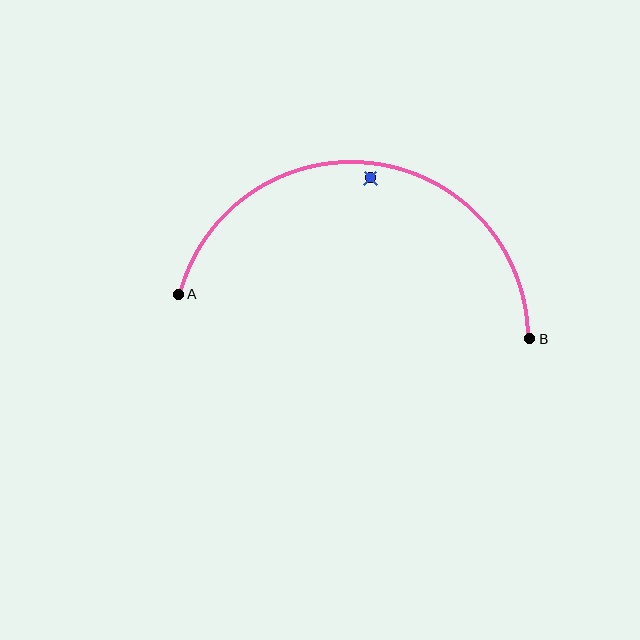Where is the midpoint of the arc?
The arc midpoint is the point on the curve farthest from the straight line joining A and B. It sits above that line.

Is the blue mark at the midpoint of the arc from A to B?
No — the blue mark does not lie on the arc at all. It sits slightly inside the curve.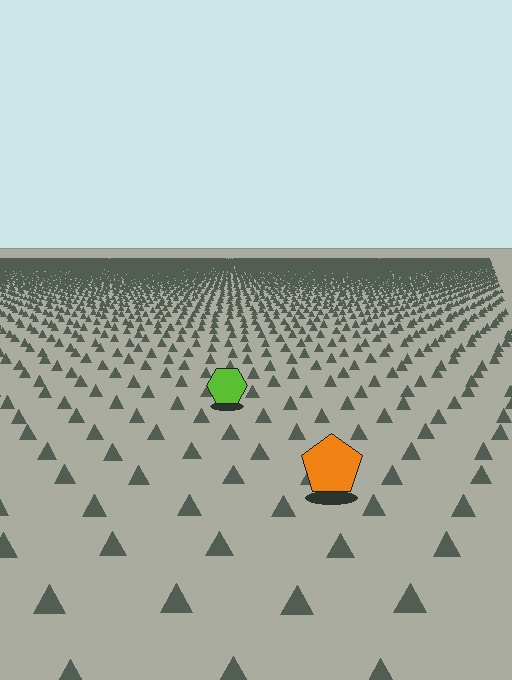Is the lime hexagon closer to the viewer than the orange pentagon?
No. The orange pentagon is closer — you can tell from the texture gradient: the ground texture is coarser near it.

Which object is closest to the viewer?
The orange pentagon is closest. The texture marks near it are larger and more spread out.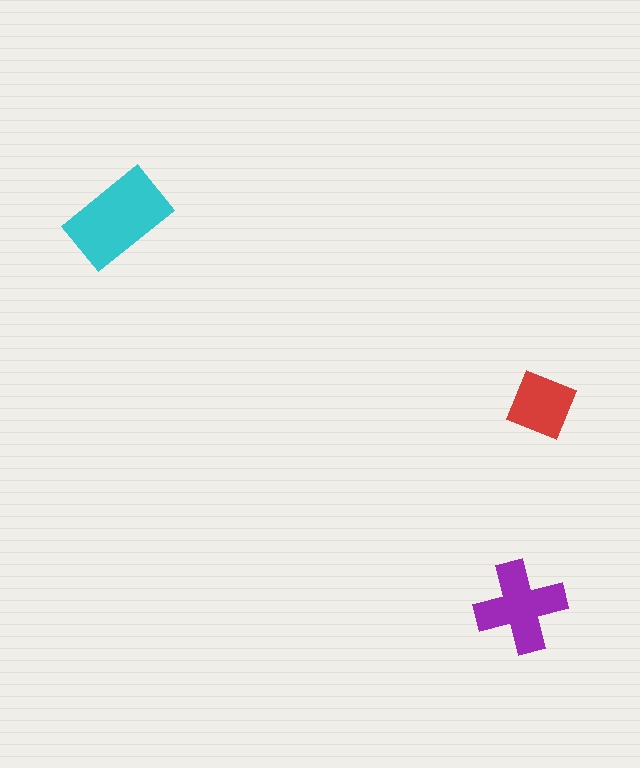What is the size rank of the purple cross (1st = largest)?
2nd.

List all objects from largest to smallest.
The cyan rectangle, the purple cross, the red diamond.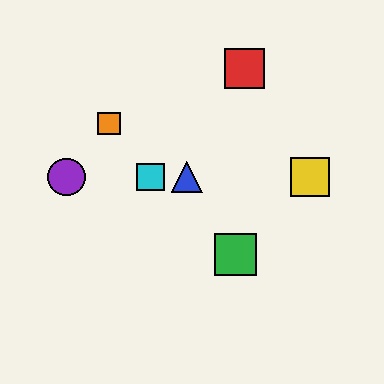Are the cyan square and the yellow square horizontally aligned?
Yes, both are at y≈177.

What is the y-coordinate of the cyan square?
The cyan square is at y≈177.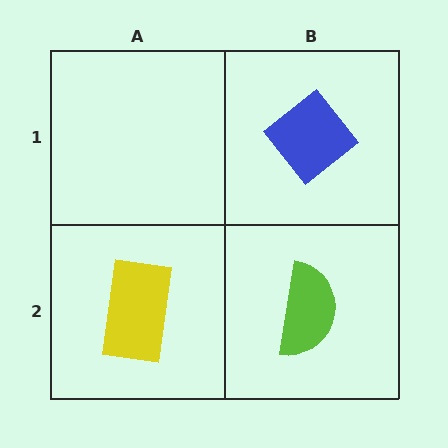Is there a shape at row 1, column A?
No, that cell is empty.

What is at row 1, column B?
A blue diamond.